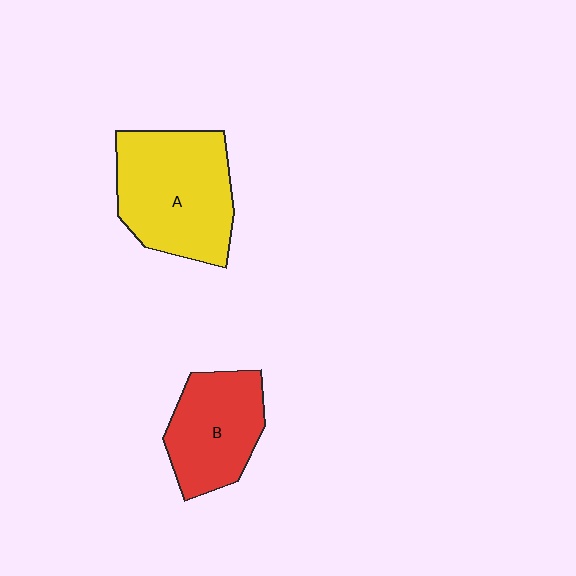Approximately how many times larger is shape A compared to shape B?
Approximately 1.4 times.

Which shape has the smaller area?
Shape B (red).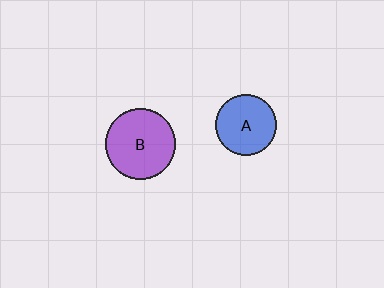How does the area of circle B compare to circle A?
Approximately 1.3 times.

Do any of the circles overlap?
No, none of the circles overlap.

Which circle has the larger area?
Circle B (purple).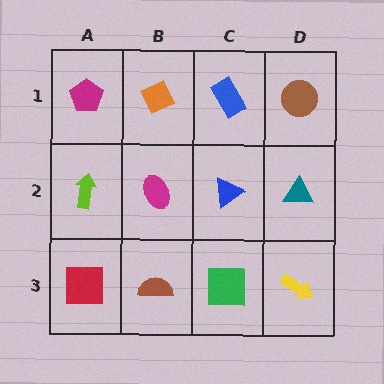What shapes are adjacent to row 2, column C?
A blue rectangle (row 1, column C), a green square (row 3, column C), a magenta ellipse (row 2, column B), a teal triangle (row 2, column D).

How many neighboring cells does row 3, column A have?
2.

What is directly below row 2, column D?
A yellow arrow.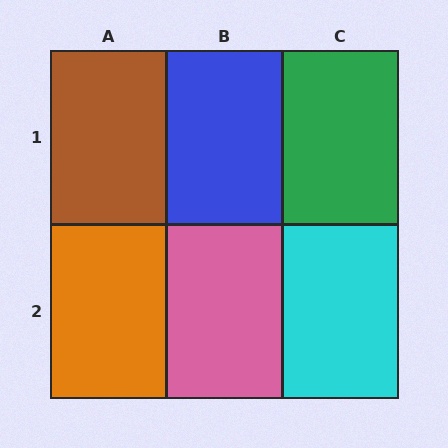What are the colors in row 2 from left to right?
Orange, pink, cyan.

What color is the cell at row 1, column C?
Green.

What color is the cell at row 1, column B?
Blue.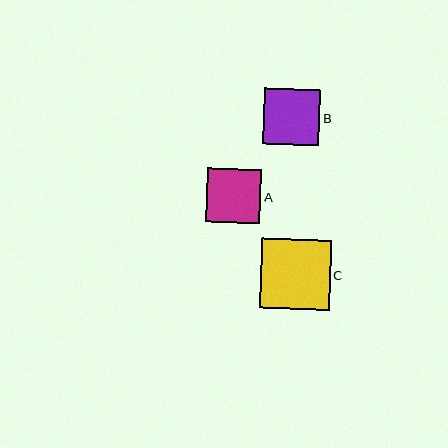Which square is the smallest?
Square A is the smallest with a size of approximately 54 pixels.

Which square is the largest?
Square C is the largest with a size of approximately 70 pixels.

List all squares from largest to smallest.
From largest to smallest: C, B, A.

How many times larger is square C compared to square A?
Square C is approximately 1.3 times the size of square A.